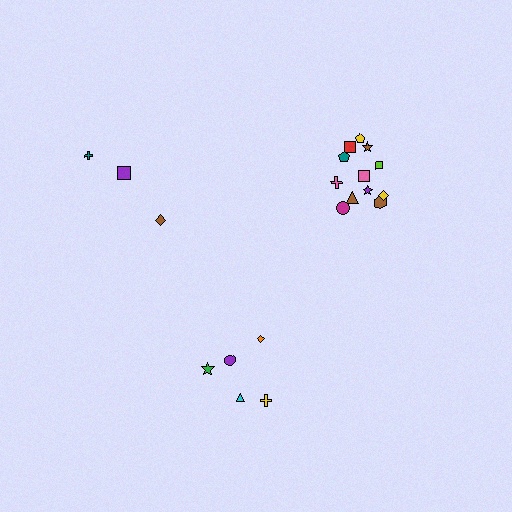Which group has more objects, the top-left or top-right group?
The top-right group.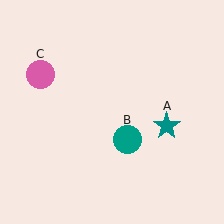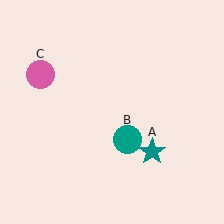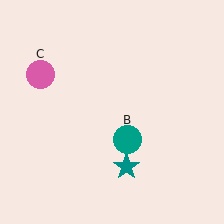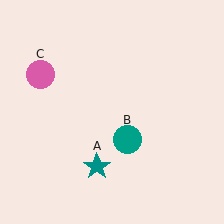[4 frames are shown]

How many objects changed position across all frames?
1 object changed position: teal star (object A).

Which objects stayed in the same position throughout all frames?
Teal circle (object B) and pink circle (object C) remained stationary.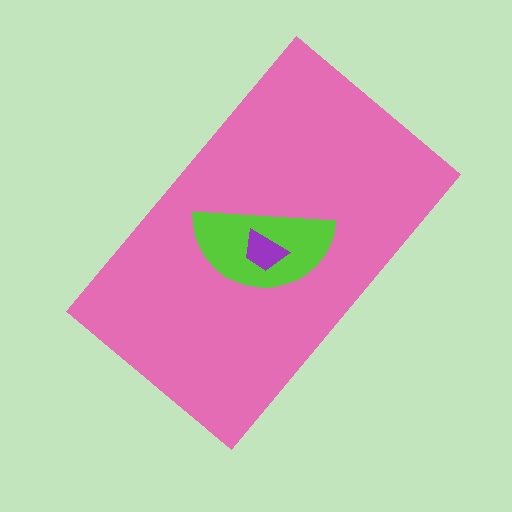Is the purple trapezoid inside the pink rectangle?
Yes.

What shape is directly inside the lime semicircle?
The purple trapezoid.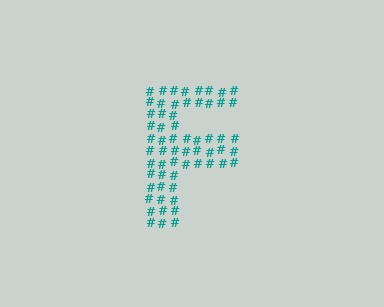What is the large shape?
The large shape is the letter F.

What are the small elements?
The small elements are hash symbols.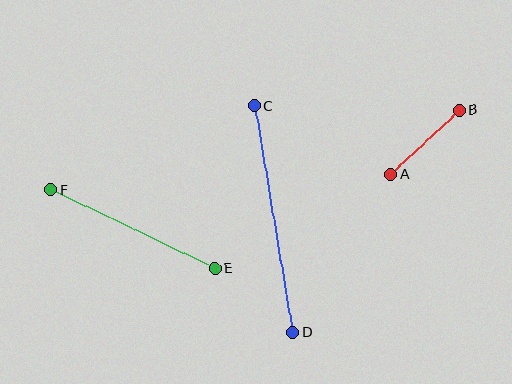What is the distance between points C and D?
The distance is approximately 230 pixels.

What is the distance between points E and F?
The distance is approximately 181 pixels.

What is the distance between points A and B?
The distance is approximately 95 pixels.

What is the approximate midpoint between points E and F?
The midpoint is at approximately (133, 229) pixels.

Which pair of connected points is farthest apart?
Points C and D are farthest apart.